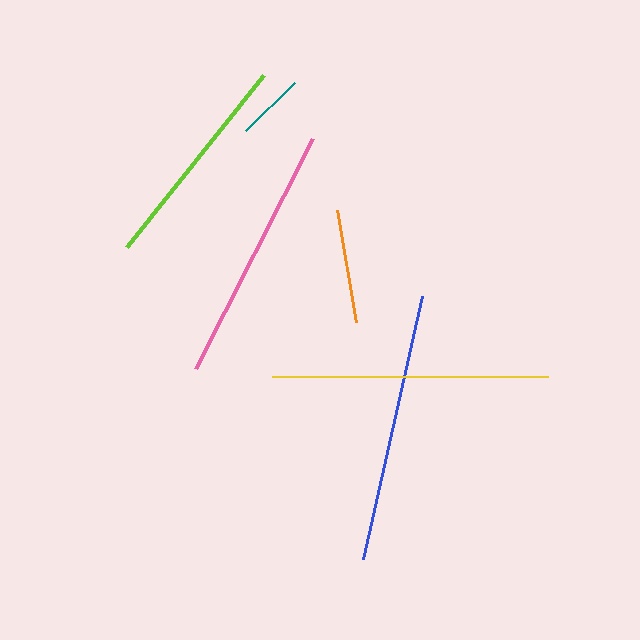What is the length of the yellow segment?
The yellow segment is approximately 275 pixels long.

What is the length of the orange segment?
The orange segment is approximately 113 pixels long.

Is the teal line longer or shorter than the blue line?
The blue line is longer than the teal line.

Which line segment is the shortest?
The teal line is the shortest at approximately 68 pixels.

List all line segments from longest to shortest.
From longest to shortest: yellow, blue, pink, lime, orange, teal.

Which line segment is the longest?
The yellow line is the longest at approximately 275 pixels.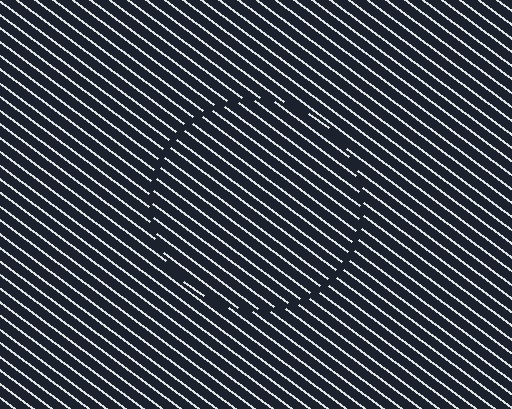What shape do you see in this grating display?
An illusory circle. The interior of the shape contains the same grating, shifted by half a period — the contour is defined by the phase discontinuity where line-ends from the inner and outer gratings abut.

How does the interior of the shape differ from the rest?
The interior of the shape contains the same grating, shifted by half a period — the contour is defined by the phase discontinuity where line-ends from the inner and outer gratings abut.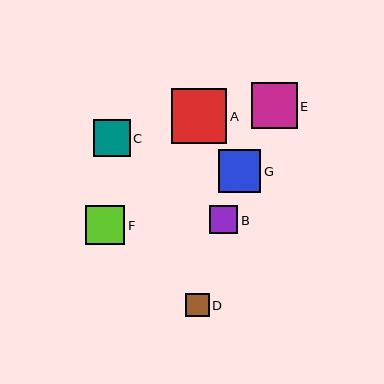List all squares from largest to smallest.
From largest to smallest: A, E, G, F, C, B, D.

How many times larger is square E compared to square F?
Square E is approximately 1.2 times the size of square F.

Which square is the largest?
Square A is the largest with a size of approximately 55 pixels.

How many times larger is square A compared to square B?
Square A is approximately 2.0 times the size of square B.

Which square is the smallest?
Square D is the smallest with a size of approximately 24 pixels.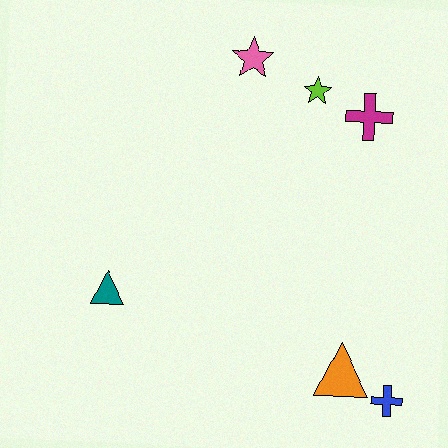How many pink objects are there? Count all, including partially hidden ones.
There is 1 pink object.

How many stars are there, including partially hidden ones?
There are 2 stars.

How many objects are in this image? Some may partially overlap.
There are 6 objects.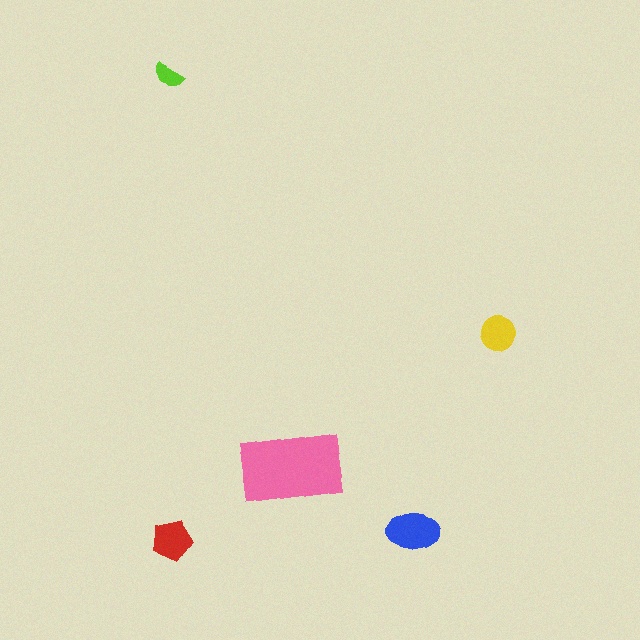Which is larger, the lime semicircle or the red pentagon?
The red pentagon.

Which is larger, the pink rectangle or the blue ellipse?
The pink rectangle.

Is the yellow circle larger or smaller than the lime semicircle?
Larger.